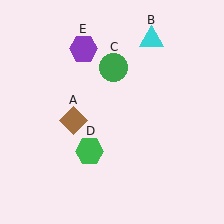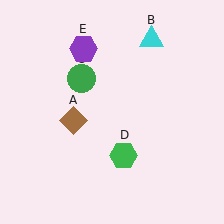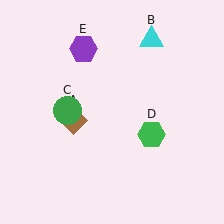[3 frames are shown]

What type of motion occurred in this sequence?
The green circle (object C), green hexagon (object D) rotated counterclockwise around the center of the scene.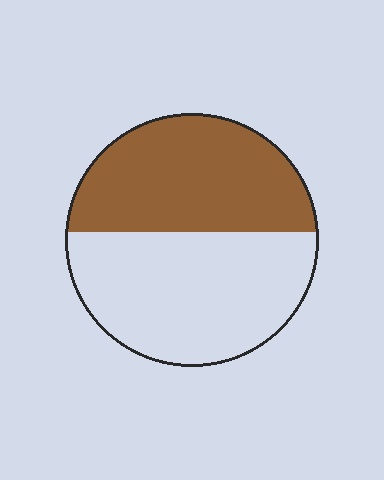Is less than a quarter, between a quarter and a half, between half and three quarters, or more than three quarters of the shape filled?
Between a quarter and a half.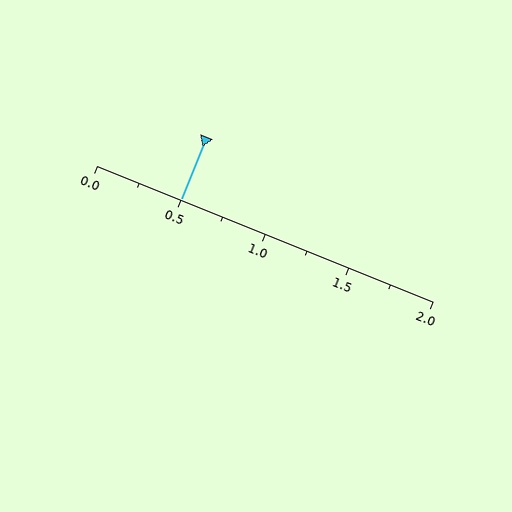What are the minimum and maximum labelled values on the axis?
The axis runs from 0.0 to 2.0.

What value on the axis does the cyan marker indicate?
The marker indicates approximately 0.5.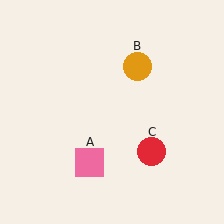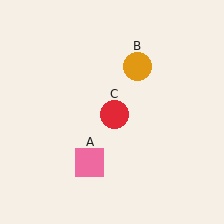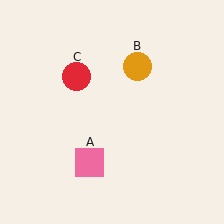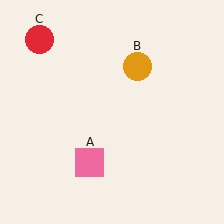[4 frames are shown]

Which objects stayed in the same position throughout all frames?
Pink square (object A) and orange circle (object B) remained stationary.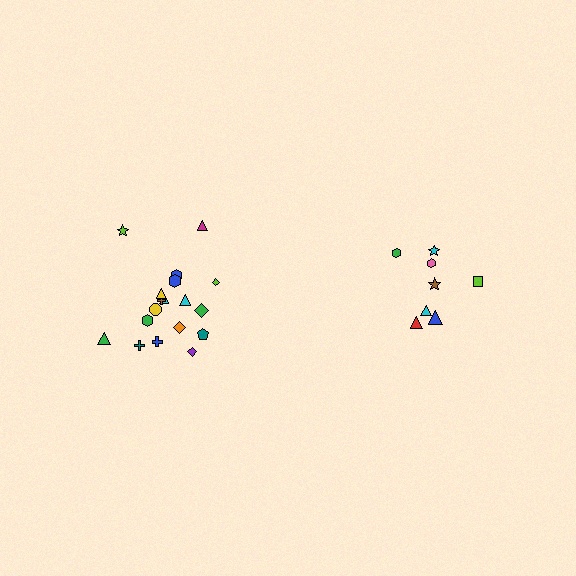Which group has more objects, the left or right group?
The left group.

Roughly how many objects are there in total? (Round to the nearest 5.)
Roughly 25 objects in total.